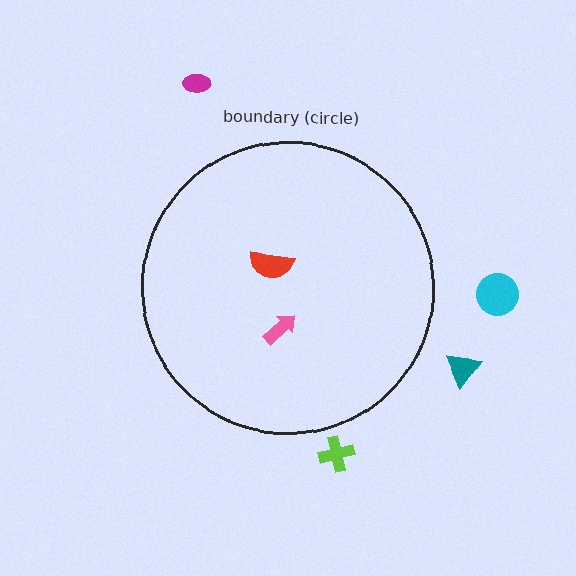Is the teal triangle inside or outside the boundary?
Outside.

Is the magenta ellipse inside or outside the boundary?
Outside.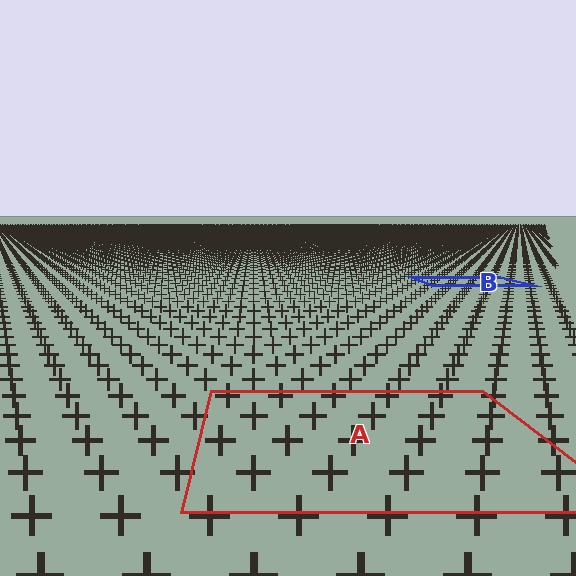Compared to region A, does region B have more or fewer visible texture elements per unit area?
Region B has more texture elements per unit area — they are packed more densely because it is farther away.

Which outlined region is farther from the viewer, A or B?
Region B is farther from the viewer — the texture elements inside it appear smaller and more densely packed.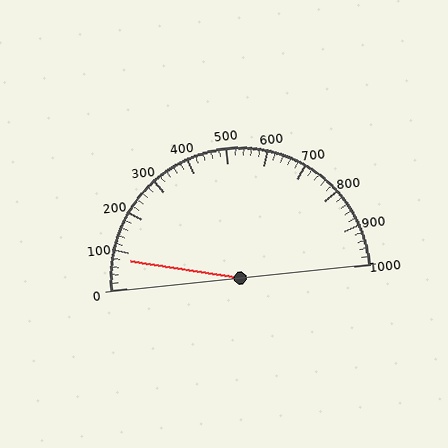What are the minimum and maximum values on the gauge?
The gauge ranges from 0 to 1000.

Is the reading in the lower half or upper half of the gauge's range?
The reading is in the lower half of the range (0 to 1000).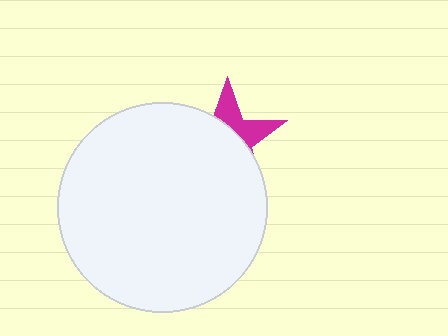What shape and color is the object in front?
The object in front is a white circle.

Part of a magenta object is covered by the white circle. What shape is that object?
It is a star.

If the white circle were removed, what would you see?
You would see the complete magenta star.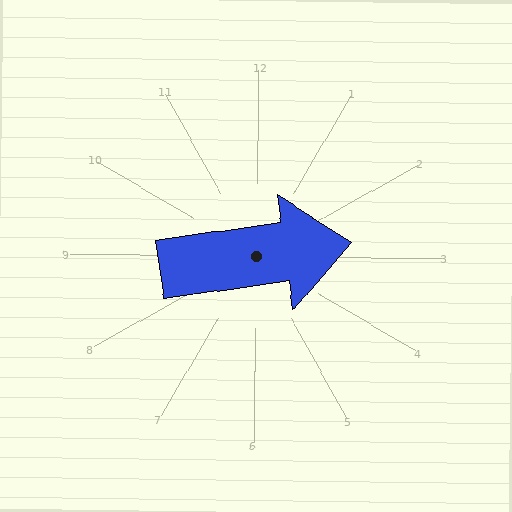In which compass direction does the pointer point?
East.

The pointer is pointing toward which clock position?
Roughly 3 o'clock.